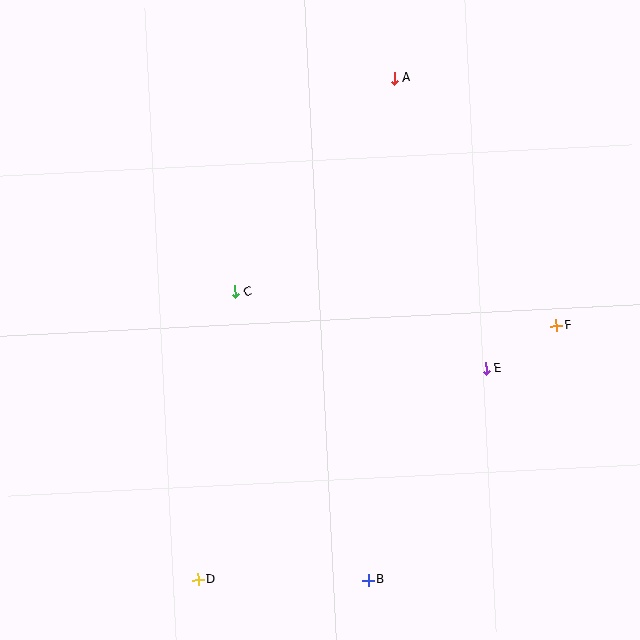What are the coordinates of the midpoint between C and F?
The midpoint between C and F is at (396, 309).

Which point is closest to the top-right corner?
Point A is closest to the top-right corner.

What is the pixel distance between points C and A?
The distance between C and A is 266 pixels.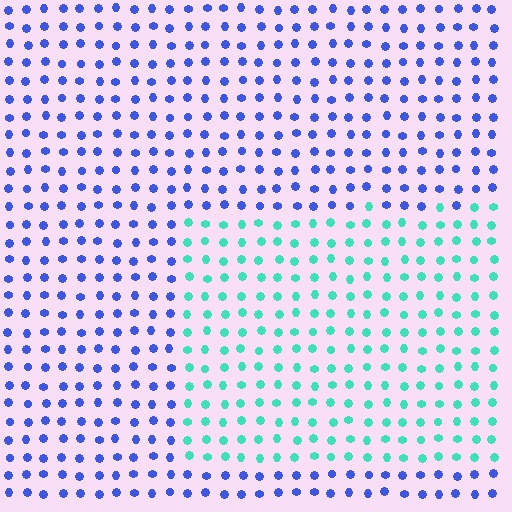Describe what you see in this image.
The image is filled with small blue elements in a uniform arrangement. A rectangle-shaped region is visible where the elements are tinted to a slightly different hue, forming a subtle color boundary.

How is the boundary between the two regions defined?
The boundary is defined purely by a slight shift in hue (about 66 degrees). Spacing, size, and orientation are identical on both sides.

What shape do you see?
I see a rectangle.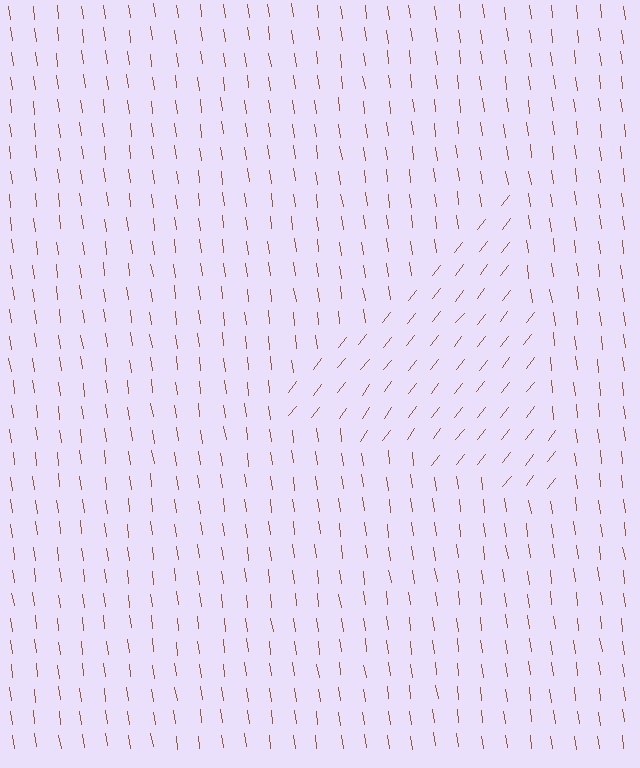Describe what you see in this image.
The image is filled with small brown line segments. A triangle region in the image has lines oriented differently from the surrounding lines, creating a visible texture boundary.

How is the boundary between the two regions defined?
The boundary is defined purely by a change in line orientation (approximately 45 degrees difference). All lines are the same color and thickness.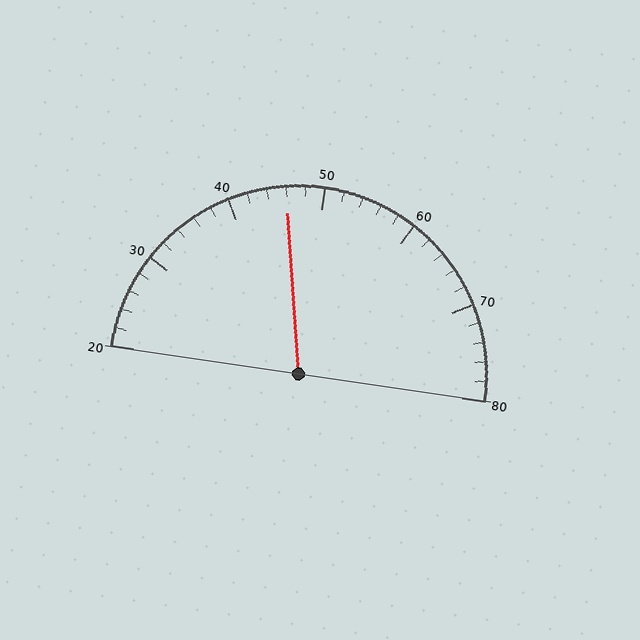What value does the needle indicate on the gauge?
The needle indicates approximately 46.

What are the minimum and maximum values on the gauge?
The gauge ranges from 20 to 80.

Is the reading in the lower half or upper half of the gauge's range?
The reading is in the lower half of the range (20 to 80).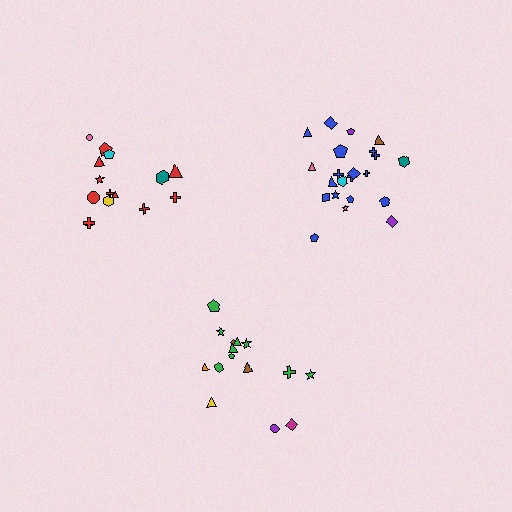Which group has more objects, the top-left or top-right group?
The top-right group.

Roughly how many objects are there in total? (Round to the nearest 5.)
Roughly 50 objects in total.